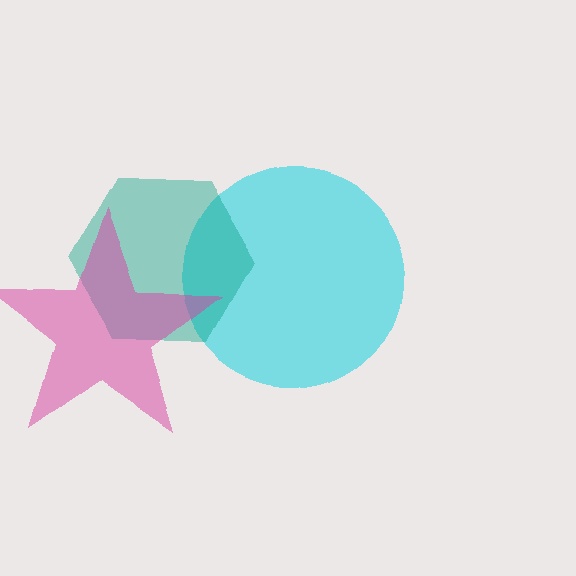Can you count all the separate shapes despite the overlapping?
Yes, there are 3 separate shapes.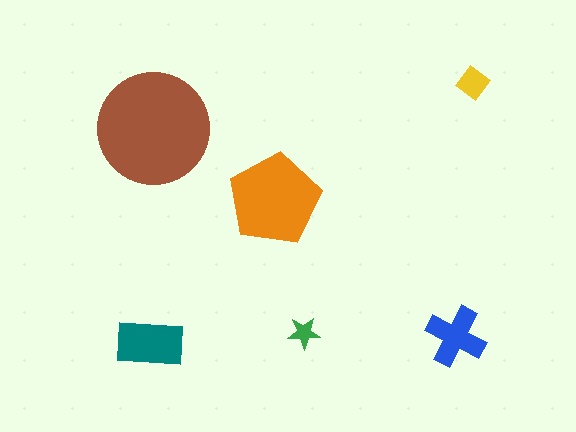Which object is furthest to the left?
The teal rectangle is leftmost.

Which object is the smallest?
The green star.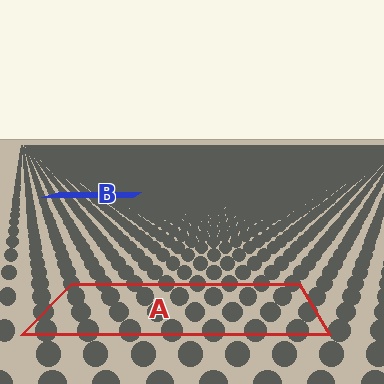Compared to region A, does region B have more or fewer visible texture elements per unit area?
Region B has more texture elements per unit area — they are packed more densely because it is farther away.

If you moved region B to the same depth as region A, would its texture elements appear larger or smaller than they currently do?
They would appear larger. At a closer depth, the same texture elements are projected at a bigger on-screen size.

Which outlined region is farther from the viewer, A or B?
Region B is farther from the viewer — the texture elements inside it appear smaller and more densely packed.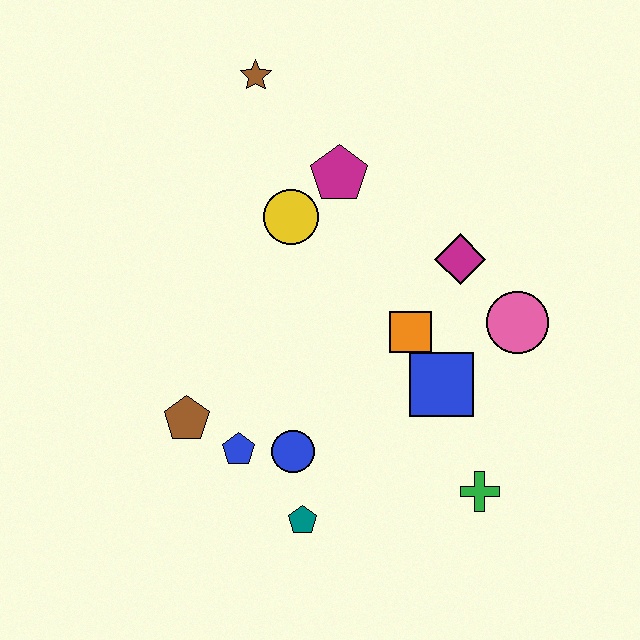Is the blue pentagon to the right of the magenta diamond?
No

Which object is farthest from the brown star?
The green cross is farthest from the brown star.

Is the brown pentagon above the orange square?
No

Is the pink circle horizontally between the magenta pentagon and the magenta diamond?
No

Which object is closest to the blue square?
The orange square is closest to the blue square.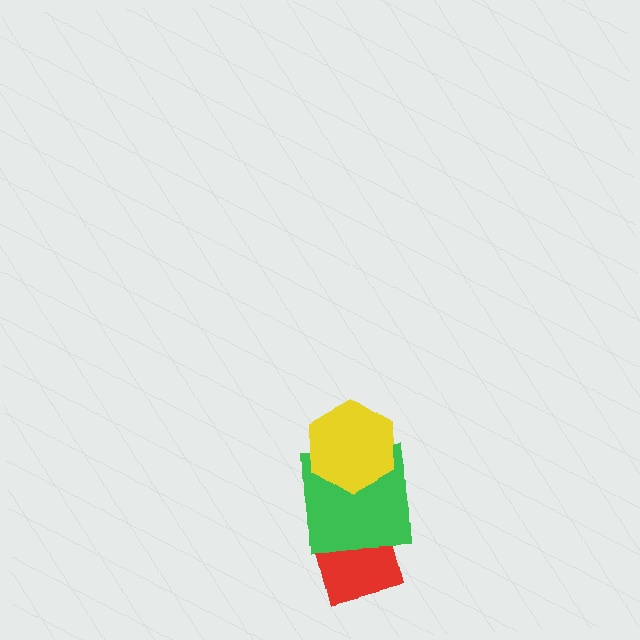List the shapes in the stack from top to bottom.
From top to bottom: the yellow hexagon, the green square, the red diamond.